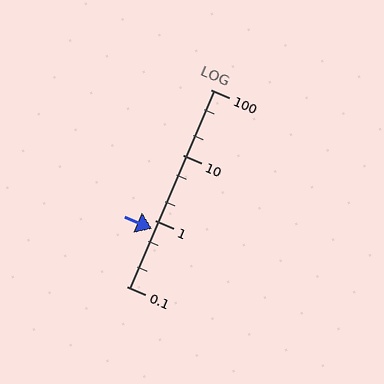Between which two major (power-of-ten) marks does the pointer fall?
The pointer is between 0.1 and 1.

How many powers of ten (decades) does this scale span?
The scale spans 3 decades, from 0.1 to 100.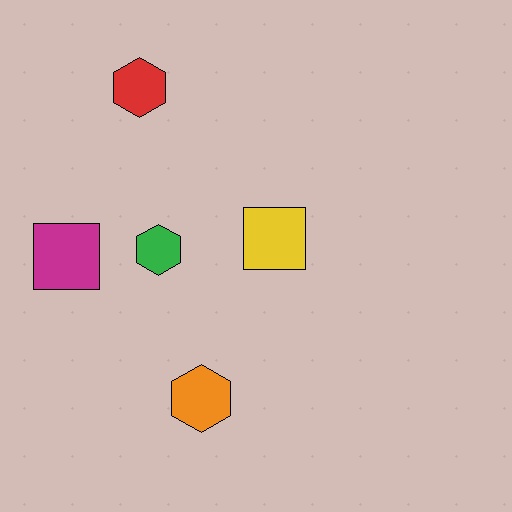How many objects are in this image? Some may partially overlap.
There are 5 objects.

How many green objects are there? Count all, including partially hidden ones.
There is 1 green object.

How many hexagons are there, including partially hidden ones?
There are 3 hexagons.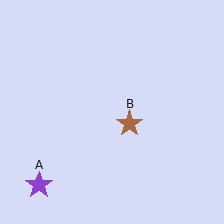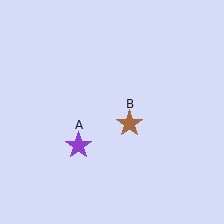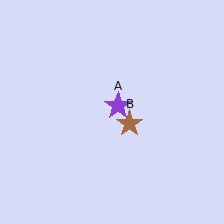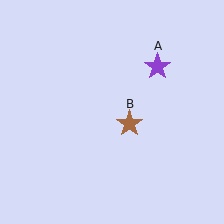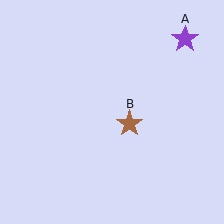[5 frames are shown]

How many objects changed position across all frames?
1 object changed position: purple star (object A).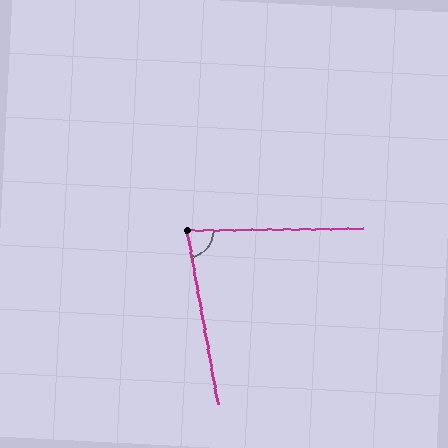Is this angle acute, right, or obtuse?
It is acute.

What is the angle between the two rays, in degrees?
Approximately 81 degrees.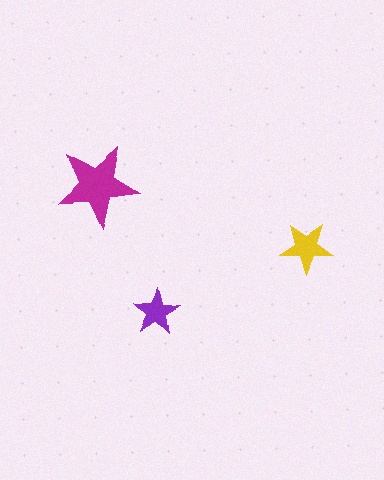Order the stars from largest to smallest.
the magenta one, the yellow one, the purple one.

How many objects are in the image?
There are 3 objects in the image.